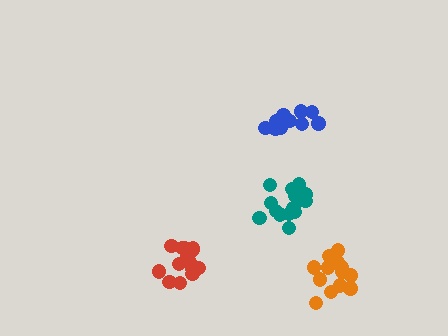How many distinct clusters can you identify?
There are 4 distinct clusters.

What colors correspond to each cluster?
The clusters are colored: teal, red, blue, orange.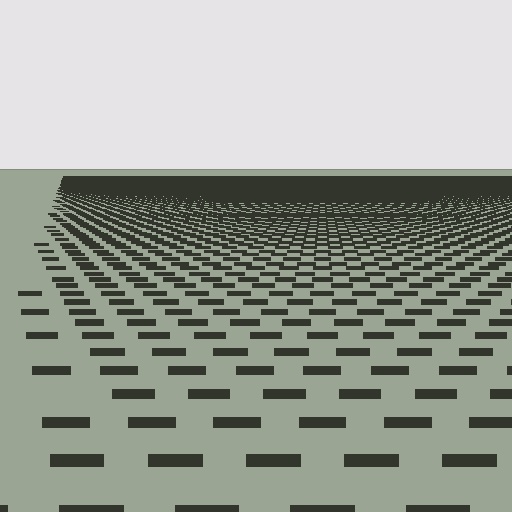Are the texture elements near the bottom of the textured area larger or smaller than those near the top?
Larger. Near the bottom, elements are closer to the viewer and appear at a bigger on-screen size.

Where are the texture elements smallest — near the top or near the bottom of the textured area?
Near the top.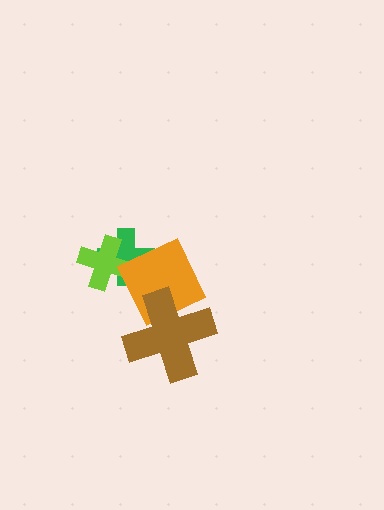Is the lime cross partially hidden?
Yes, it is partially covered by another shape.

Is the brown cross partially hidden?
No, no other shape covers it.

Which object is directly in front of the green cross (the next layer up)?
The lime cross is directly in front of the green cross.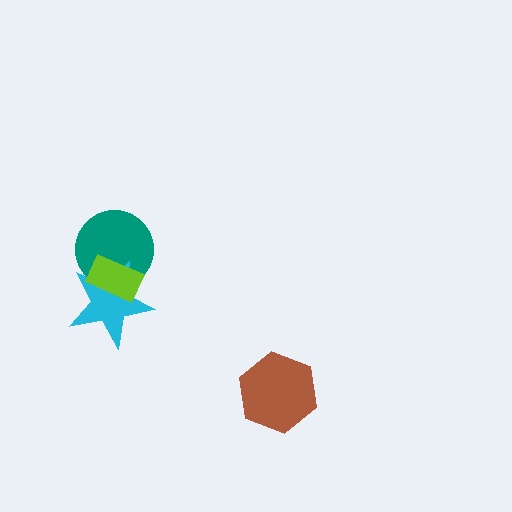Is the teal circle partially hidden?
Yes, it is partially covered by another shape.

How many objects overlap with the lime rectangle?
2 objects overlap with the lime rectangle.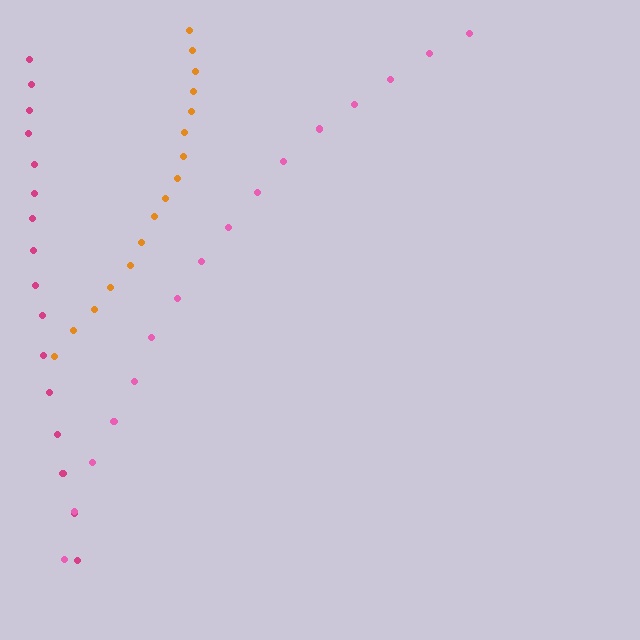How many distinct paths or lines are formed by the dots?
There are 3 distinct paths.